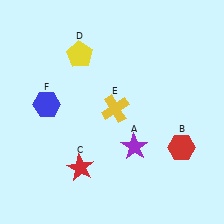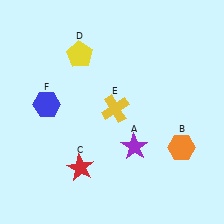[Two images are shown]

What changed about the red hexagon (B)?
In Image 1, B is red. In Image 2, it changed to orange.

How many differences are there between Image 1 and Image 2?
There is 1 difference between the two images.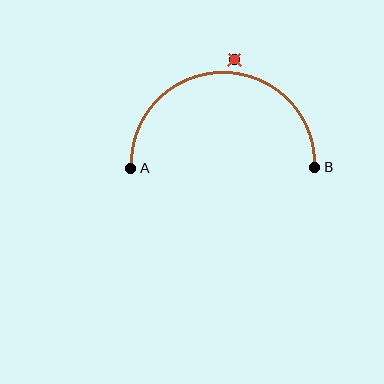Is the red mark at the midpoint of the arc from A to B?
No — the red mark does not lie on the arc at all. It sits slightly outside the curve.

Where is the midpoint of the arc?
The arc midpoint is the point on the curve farthest from the straight line joining A and B. It sits above that line.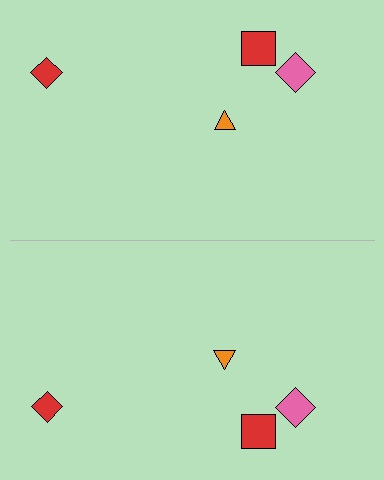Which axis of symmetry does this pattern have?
The pattern has a horizontal axis of symmetry running through the center of the image.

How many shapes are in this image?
There are 8 shapes in this image.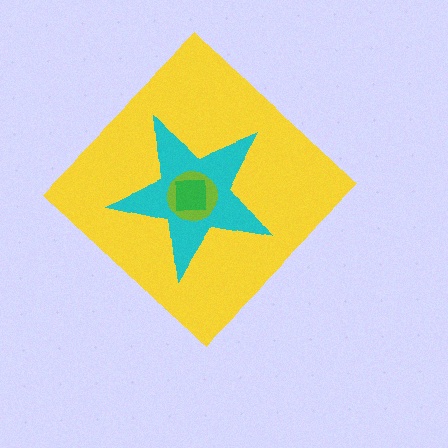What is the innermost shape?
The green square.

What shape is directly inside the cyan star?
The lime circle.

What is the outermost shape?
The yellow diamond.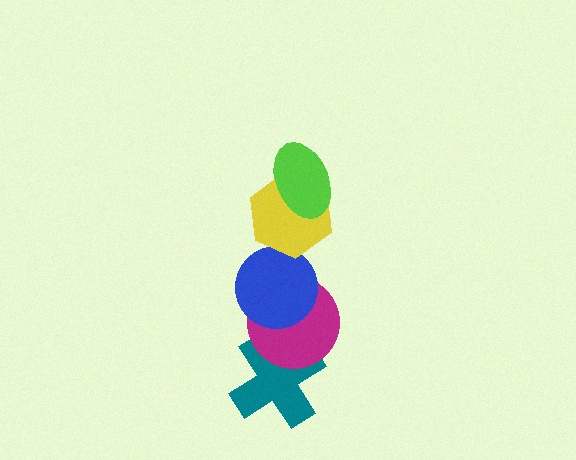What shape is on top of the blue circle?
The yellow hexagon is on top of the blue circle.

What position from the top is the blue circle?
The blue circle is 3rd from the top.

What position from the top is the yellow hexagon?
The yellow hexagon is 2nd from the top.